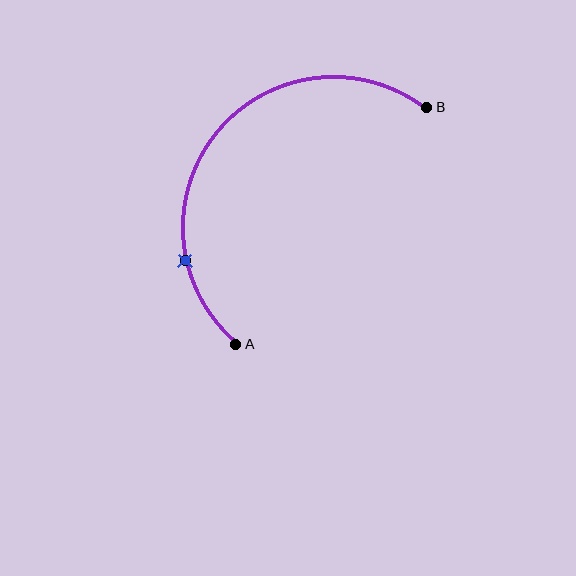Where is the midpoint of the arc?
The arc midpoint is the point on the curve farthest from the straight line joining A and B. It sits above and to the left of that line.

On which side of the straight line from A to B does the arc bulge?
The arc bulges above and to the left of the straight line connecting A and B.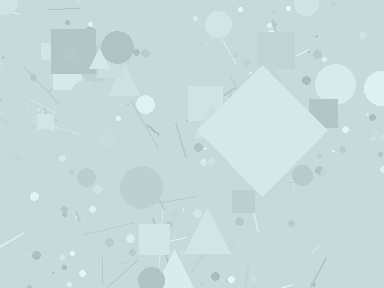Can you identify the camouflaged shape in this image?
The camouflaged shape is a diamond.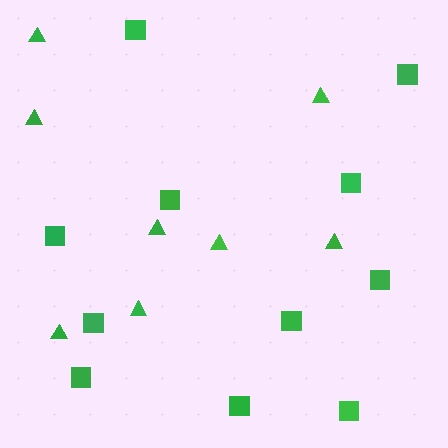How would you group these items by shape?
There are 2 groups: one group of triangles (8) and one group of squares (11).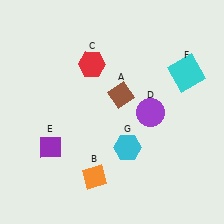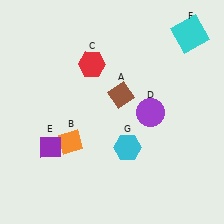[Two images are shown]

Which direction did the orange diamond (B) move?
The orange diamond (B) moved up.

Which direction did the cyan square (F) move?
The cyan square (F) moved up.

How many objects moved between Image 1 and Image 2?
2 objects moved between the two images.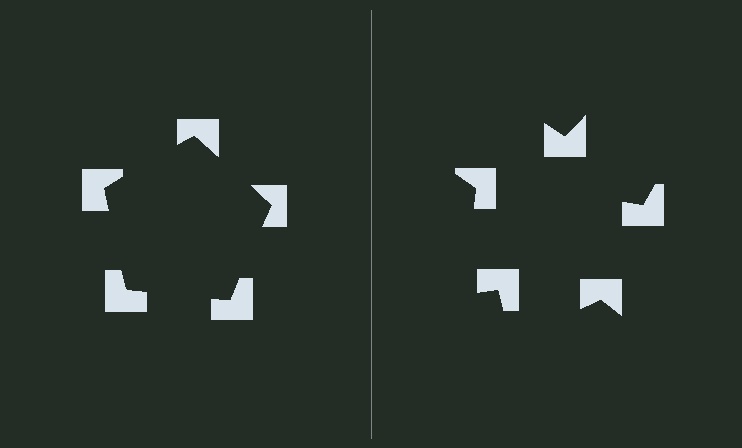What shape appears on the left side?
An illusory pentagon.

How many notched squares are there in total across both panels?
10 — 5 on each side.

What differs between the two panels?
The notched squares are positioned identically on both sides; only the wedge orientations differ. On the left they align to a pentagon; on the right they are misaligned.